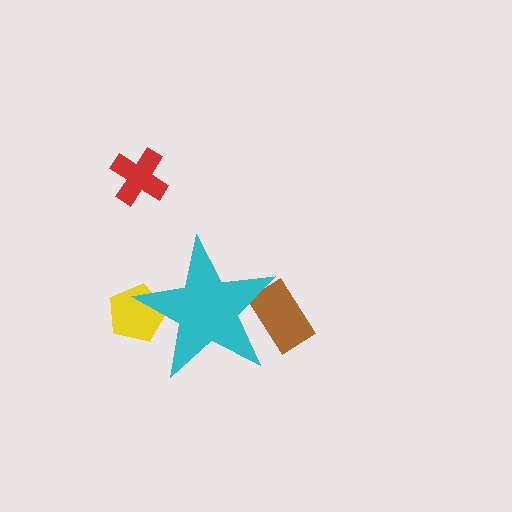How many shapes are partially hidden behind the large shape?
2 shapes are partially hidden.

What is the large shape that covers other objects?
A cyan star.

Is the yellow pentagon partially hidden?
Yes, the yellow pentagon is partially hidden behind the cyan star.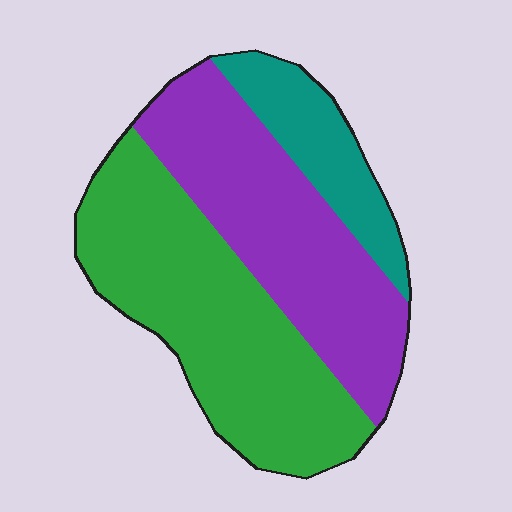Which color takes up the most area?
Green, at roughly 45%.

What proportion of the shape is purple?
Purple covers around 40% of the shape.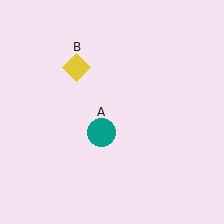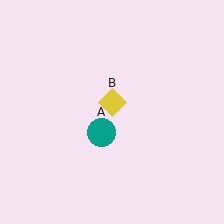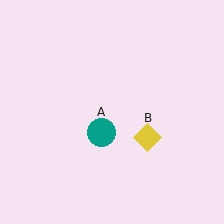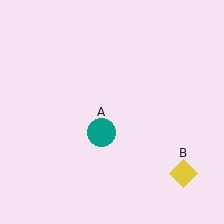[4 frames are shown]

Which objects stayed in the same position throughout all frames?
Teal circle (object A) remained stationary.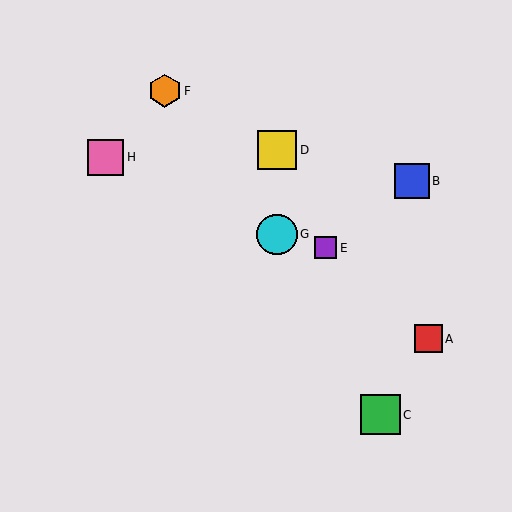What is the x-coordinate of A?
Object A is at x≈428.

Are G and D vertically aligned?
Yes, both are at x≈277.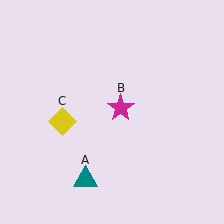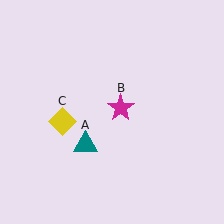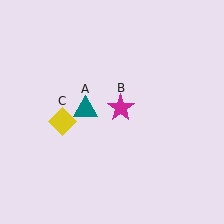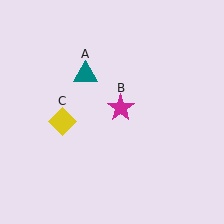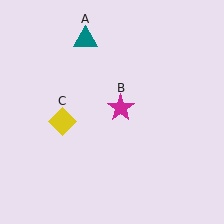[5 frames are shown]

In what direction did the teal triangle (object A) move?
The teal triangle (object A) moved up.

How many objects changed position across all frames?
1 object changed position: teal triangle (object A).